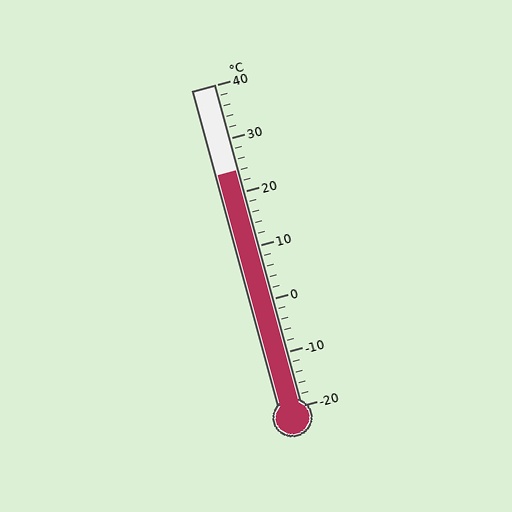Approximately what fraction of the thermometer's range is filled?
The thermometer is filled to approximately 75% of its range.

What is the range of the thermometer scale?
The thermometer scale ranges from -20°C to 40°C.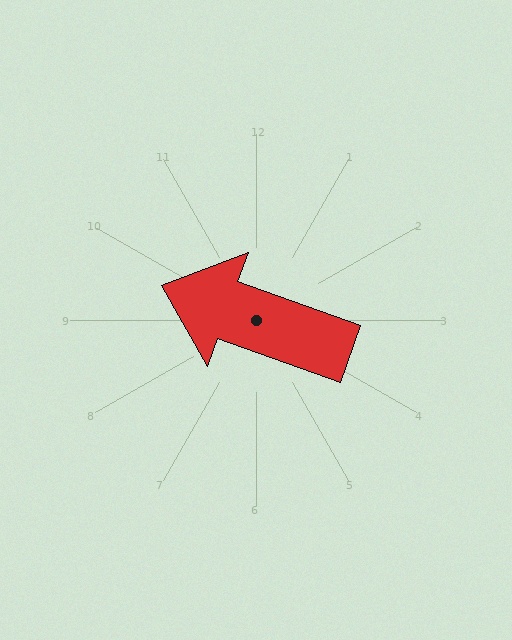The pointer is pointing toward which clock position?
Roughly 10 o'clock.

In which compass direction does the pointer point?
West.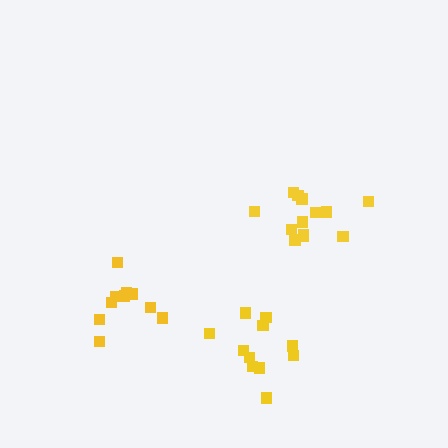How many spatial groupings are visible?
There are 3 spatial groupings.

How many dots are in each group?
Group 1: 13 dots, Group 2: 11 dots, Group 3: 10 dots (34 total).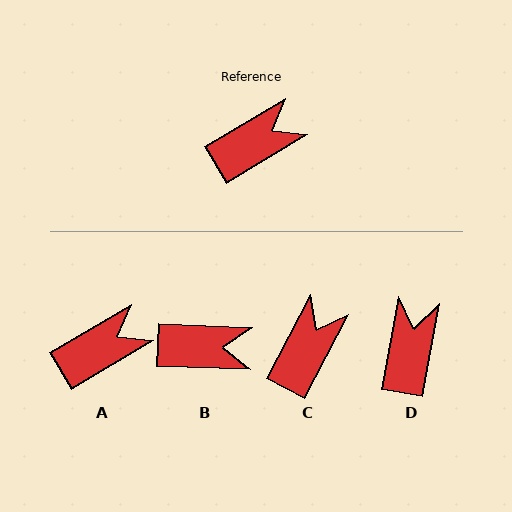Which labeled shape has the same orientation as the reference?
A.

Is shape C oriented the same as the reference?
No, it is off by about 31 degrees.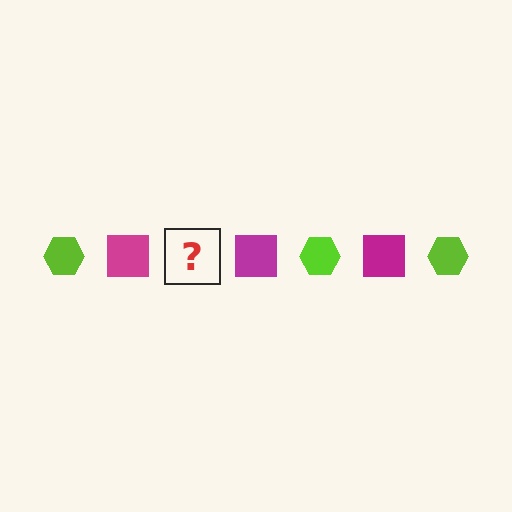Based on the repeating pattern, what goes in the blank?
The blank should be a lime hexagon.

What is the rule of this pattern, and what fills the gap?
The rule is that the pattern alternates between lime hexagon and magenta square. The gap should be filled with a lime hexagon.